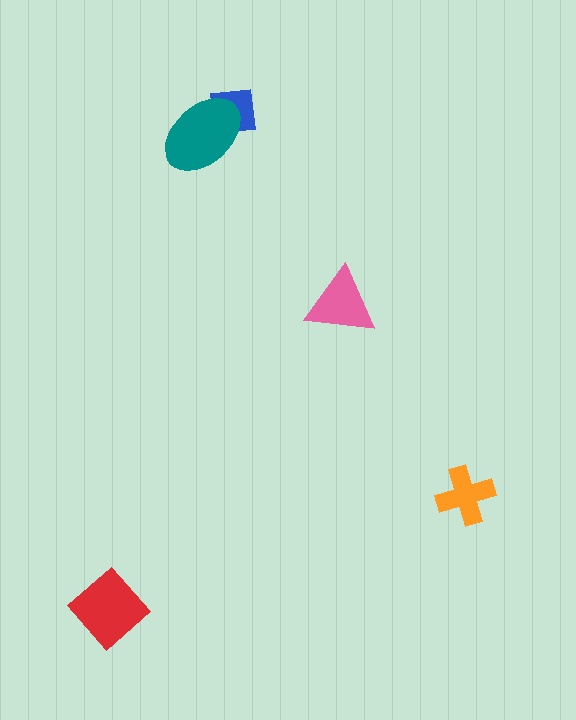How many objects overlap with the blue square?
1 object overlaps with the blue square.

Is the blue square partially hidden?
Yes, it is partially covered by another shape.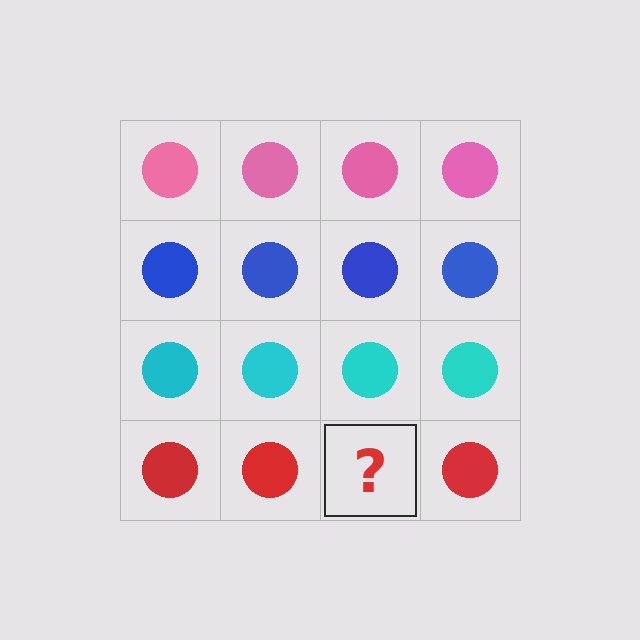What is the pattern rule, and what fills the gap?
The rule is that each row has a consistent color. The gap should be filled with a red circle.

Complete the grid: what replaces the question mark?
The question mark should be replaced with a red circle.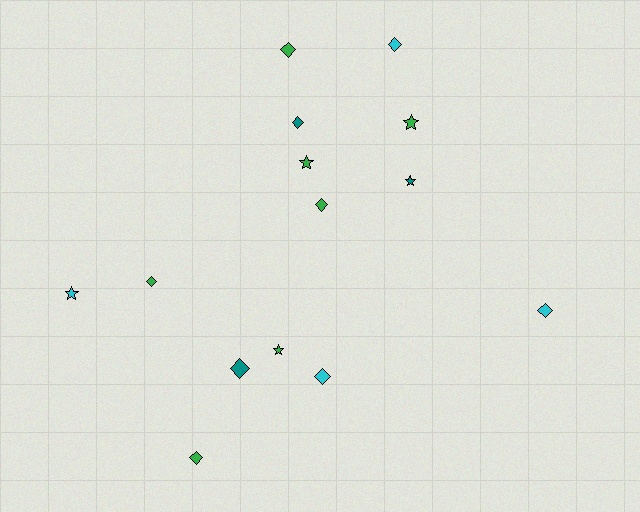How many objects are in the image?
There are 14 objects.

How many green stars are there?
There are 3 green stars.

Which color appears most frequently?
Green, with 7 objects.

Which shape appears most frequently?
Diamond, with 9 objects.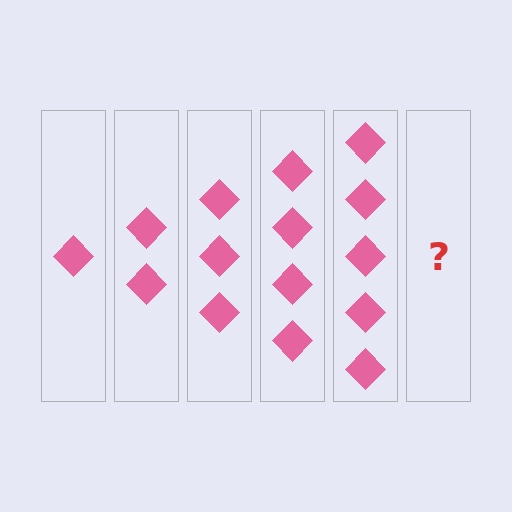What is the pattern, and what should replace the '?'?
The pattern is that each step adds one more diamond. The '?' should be 6 diamonds.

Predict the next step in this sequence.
The next step is 6 diamonds.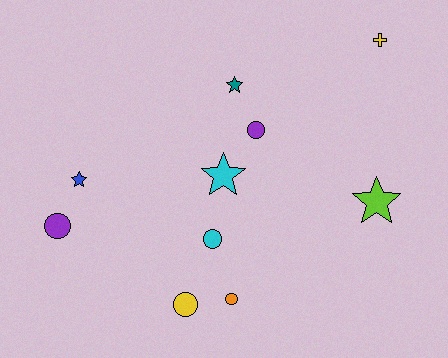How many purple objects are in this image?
There are 2 purple objects.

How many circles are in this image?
There are 5 circles.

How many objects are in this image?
There are 10 objects.